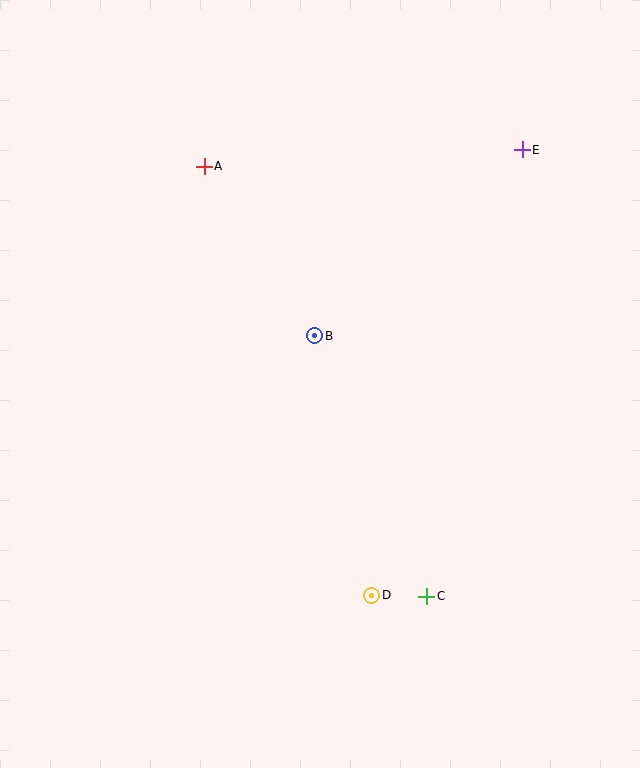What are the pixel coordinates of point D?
Point D is at (372, 595).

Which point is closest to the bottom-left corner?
Point D is closest to the bottom-left corner.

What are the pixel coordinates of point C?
Point C is at (427, 596).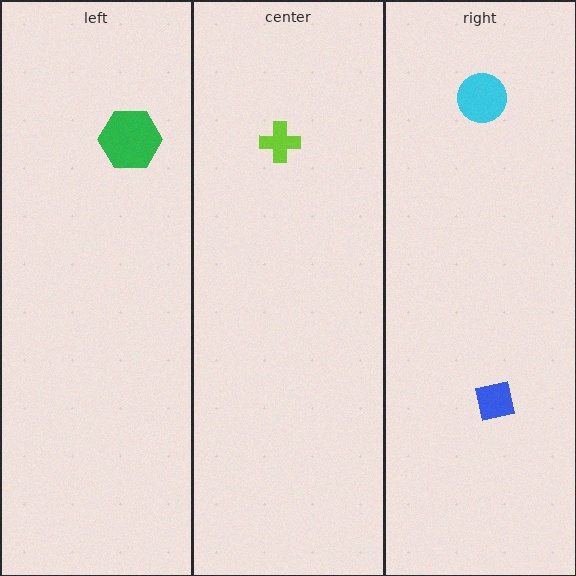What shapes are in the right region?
The blue square, the cyan circle.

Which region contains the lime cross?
The center region.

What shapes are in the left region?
The green hexagon.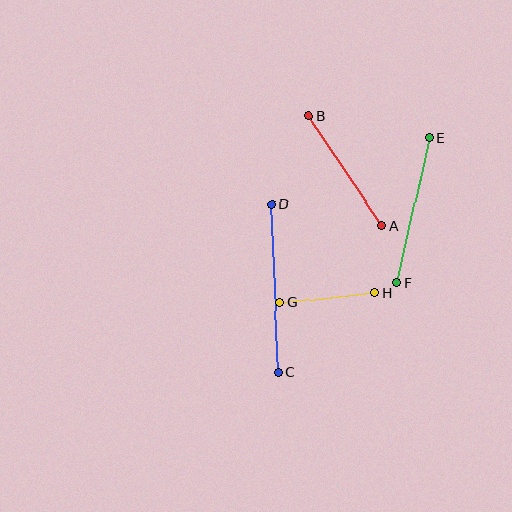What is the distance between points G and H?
The distance is approximately 96 pixels.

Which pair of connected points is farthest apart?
Points C and D are farthest apart.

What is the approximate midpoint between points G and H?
The midpoint is at approximately (327, 298) pixels.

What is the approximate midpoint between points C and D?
The midpoint is at approximately (275, 288) pixels.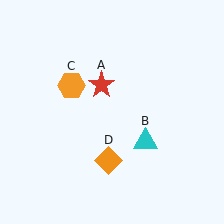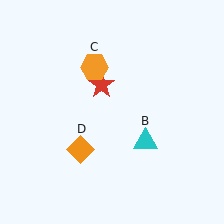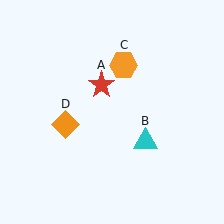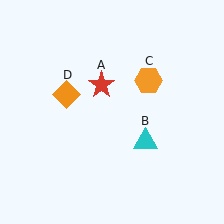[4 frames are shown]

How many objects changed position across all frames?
2 objects changed position: orange hexagon (object C), orange diamond (object D).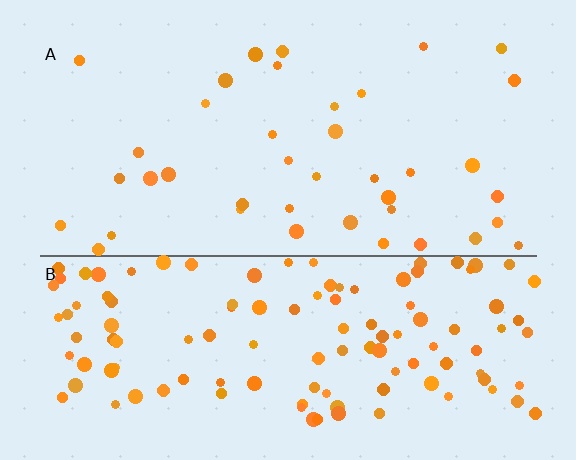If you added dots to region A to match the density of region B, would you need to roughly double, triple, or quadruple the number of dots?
Approximately triple.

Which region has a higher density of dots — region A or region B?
B (the bottom).